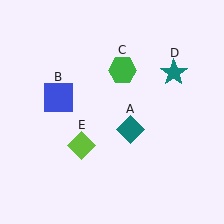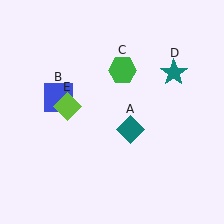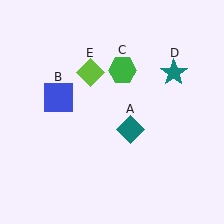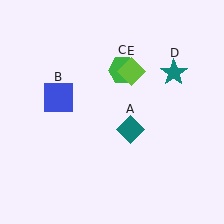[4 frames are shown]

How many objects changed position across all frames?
1 object changed position: lime diamond (object E).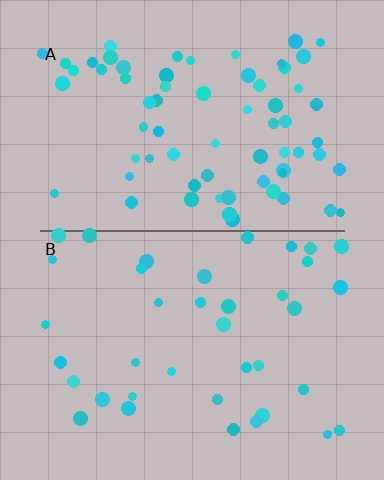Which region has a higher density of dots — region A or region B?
A (the top).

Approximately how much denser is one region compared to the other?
Approximately 1.9× — region A over region B.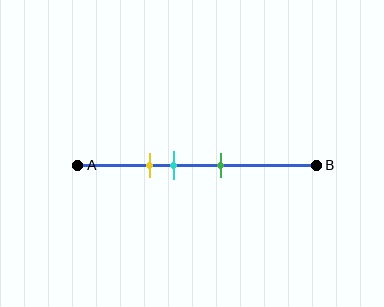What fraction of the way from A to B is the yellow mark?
The yellow mark is approximately 30% (0.3) of the way from A to B.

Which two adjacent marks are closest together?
The yellow and cyan marks are the closest adjacent pair.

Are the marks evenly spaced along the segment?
Yes, the marks are approximately evenly spaced.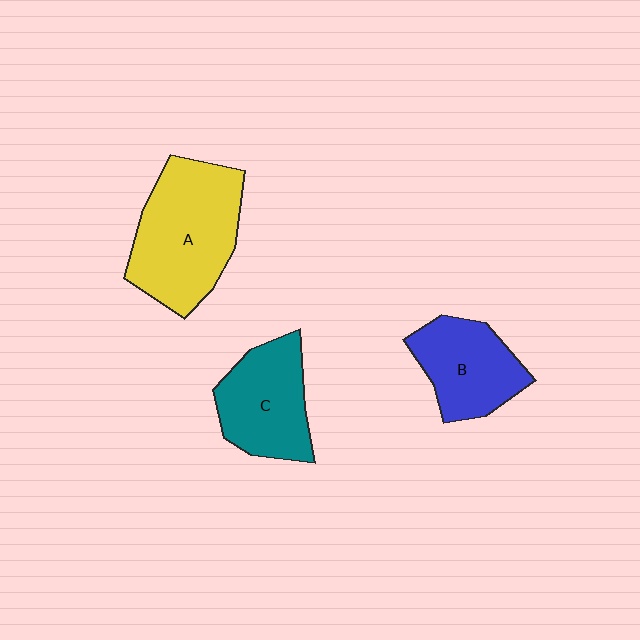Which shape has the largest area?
Shape A (yellow).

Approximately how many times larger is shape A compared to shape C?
Approximately 1.4 times.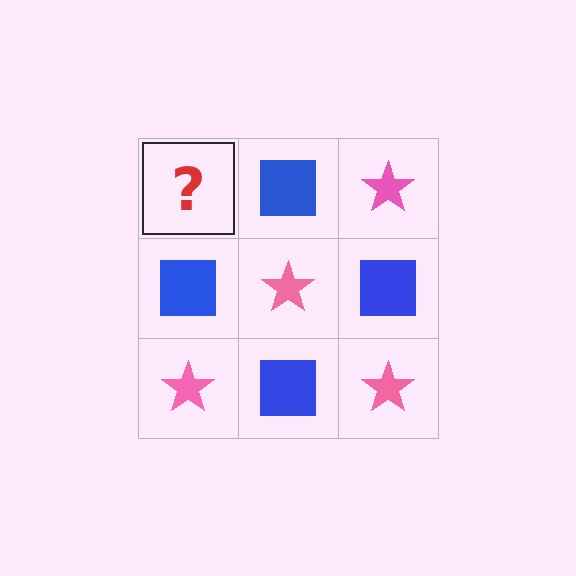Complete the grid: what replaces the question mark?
The question mark should be replaced with a pink star.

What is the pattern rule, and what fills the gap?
The rule is that it alternates pink star and blue square in a checkerboard pattern. The gap should be filled with a pink star.